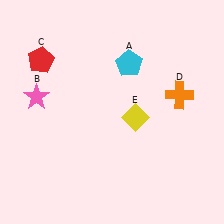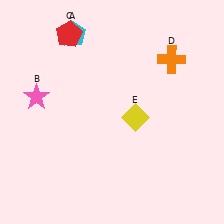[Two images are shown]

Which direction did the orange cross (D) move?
The orange cross (D) moved up.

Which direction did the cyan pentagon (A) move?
The cyan pentagon (A) moved left.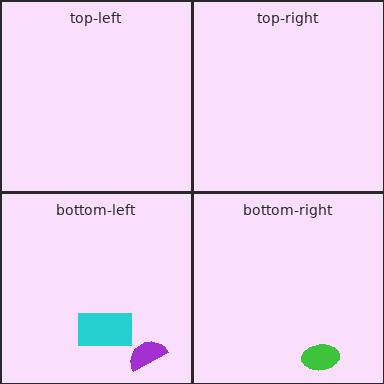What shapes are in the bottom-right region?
The green ellipse.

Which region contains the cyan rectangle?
The bottom-left region.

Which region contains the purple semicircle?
The bottom-left region.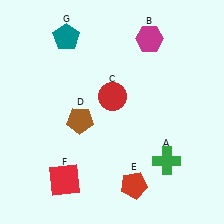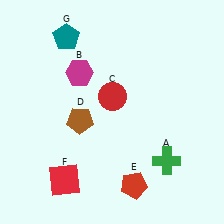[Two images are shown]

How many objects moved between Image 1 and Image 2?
1 object moved between the two images.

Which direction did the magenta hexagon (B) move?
The magenta hexagon (B) moved left.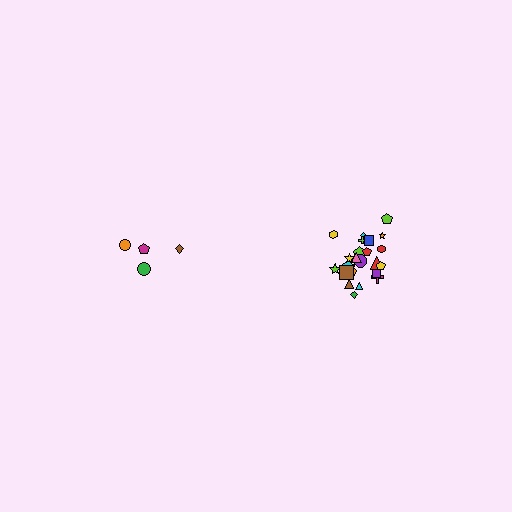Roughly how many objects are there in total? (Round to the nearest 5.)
Roughly 30 objects in total.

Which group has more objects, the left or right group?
The right group.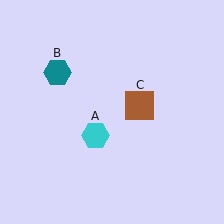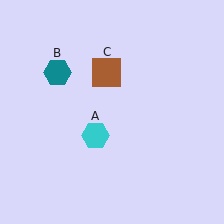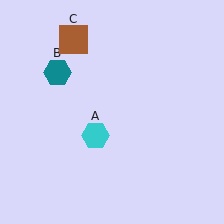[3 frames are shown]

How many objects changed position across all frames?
1 object changed position: brown square (object C).